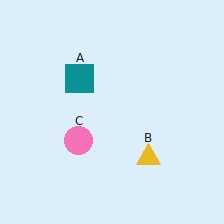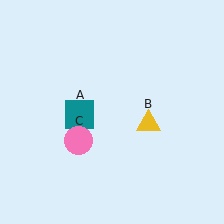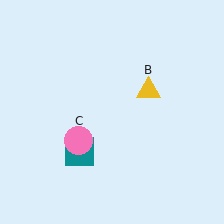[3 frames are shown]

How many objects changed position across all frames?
2 objects changed position: teal square (object A), yellow triangle (object B).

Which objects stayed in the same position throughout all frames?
Pink circle (object C) remained stationary.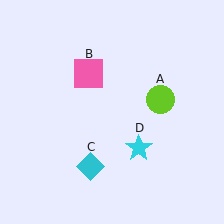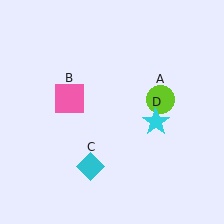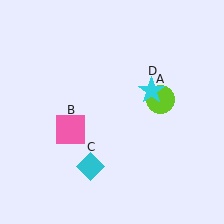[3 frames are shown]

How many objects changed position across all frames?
2 objects changed position: pink square (object B), cyan star (object D).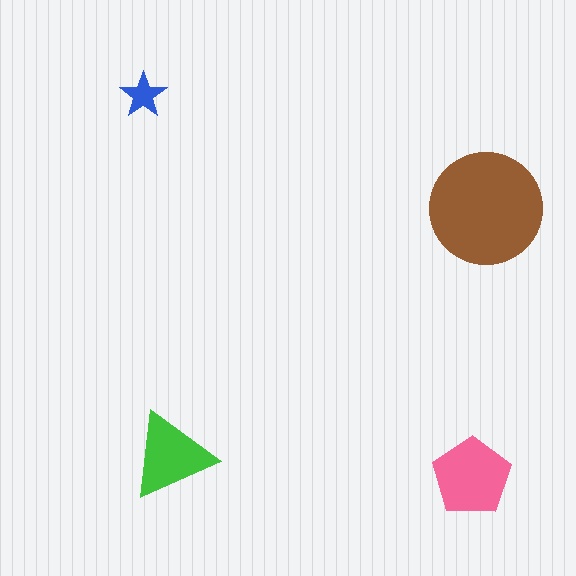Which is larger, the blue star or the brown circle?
The brown circle.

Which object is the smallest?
The blue star.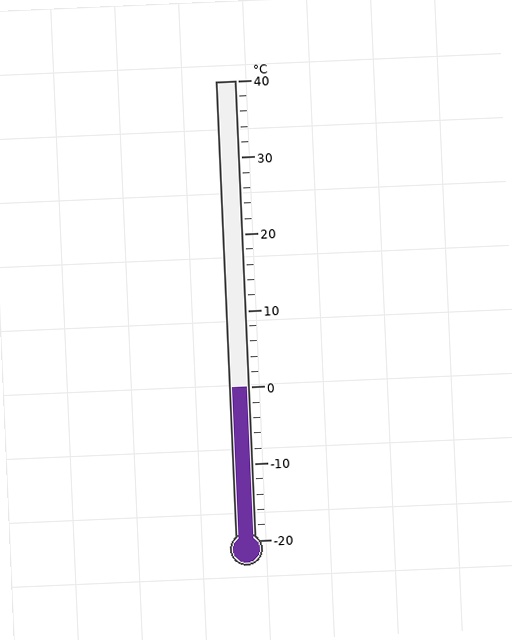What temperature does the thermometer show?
The thermometer shows approximately 0°C.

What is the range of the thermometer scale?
The thermometer scale ranges from -20°C to 40°C.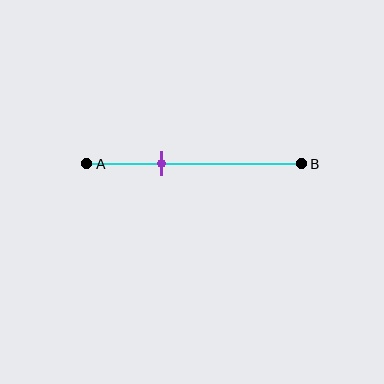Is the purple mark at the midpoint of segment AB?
No, the mark is at about 35% from A, not at the 50% midpoint.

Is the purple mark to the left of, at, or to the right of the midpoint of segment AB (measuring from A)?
The purple mark is to the left of the midpoint of segment AB.